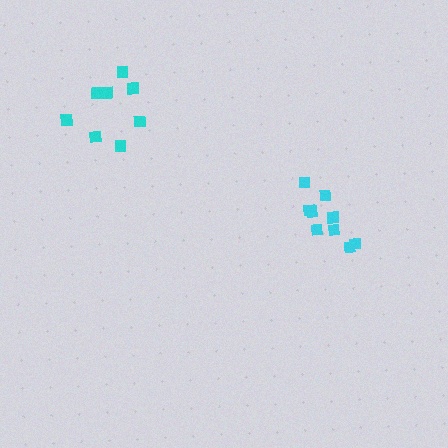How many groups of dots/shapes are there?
There are 2 groups.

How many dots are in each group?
Group 1: 8 dots, Group 2: 9 dots (17 total).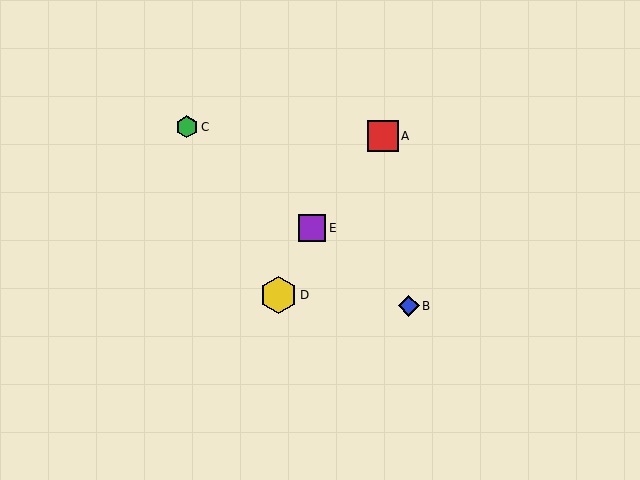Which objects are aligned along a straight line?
Objects B, C, E are aligned along a straight line.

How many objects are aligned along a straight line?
3 objects (B, C, E) are aligned along a straight line.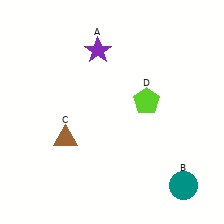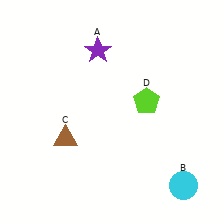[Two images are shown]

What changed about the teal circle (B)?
In Image 1, B is teal. In Image 2, it changed to cyan.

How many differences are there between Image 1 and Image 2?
There is 1 difference between the two images.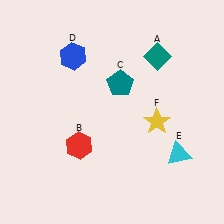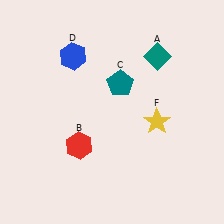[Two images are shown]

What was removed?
The cyan triangle (E) was removed in Image 2.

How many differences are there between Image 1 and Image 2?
There is 1 difference between the two images.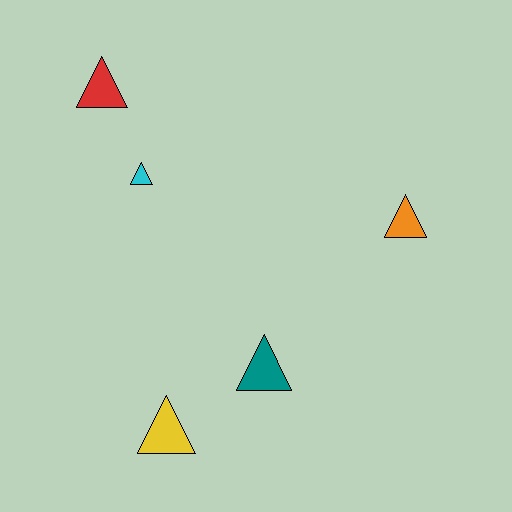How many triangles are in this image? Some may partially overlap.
There are 5 triangles.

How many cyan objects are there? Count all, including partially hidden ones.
There is 1 cyan object.